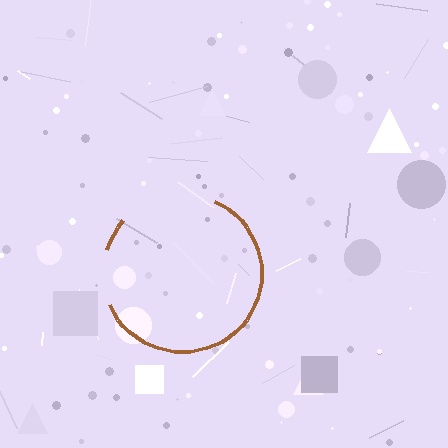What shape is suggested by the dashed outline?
The dashed outline suggests a circle.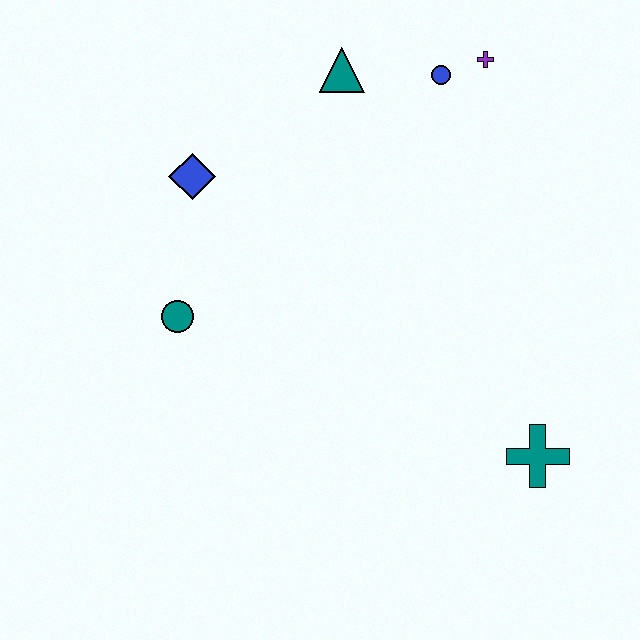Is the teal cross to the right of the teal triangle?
Yes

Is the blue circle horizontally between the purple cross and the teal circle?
Yes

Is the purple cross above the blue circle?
Yes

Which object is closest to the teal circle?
The blue diamond is closest to the teal circle.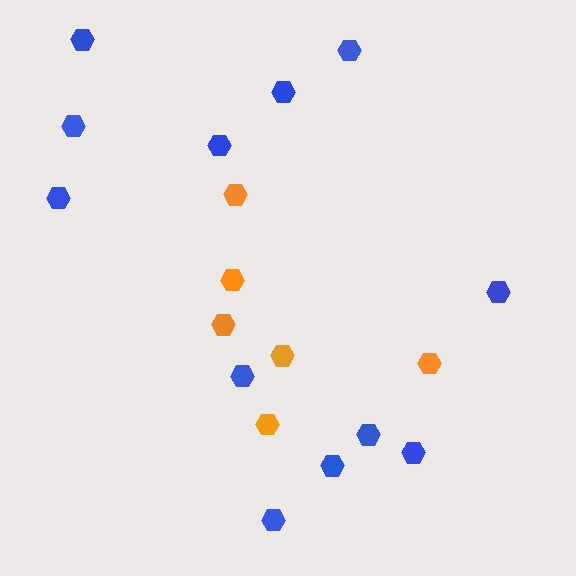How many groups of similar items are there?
There are 2 groups: one group of blue hexagons (12) and one group of orange hexagons (6).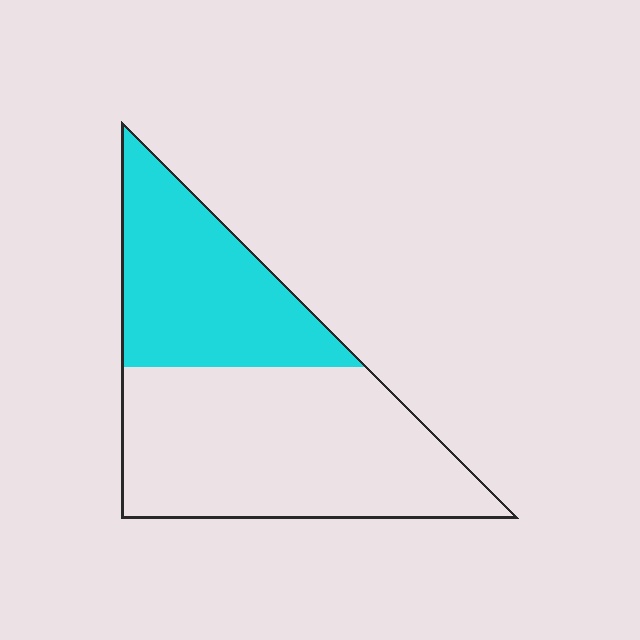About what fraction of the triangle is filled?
About three eighths (3/8).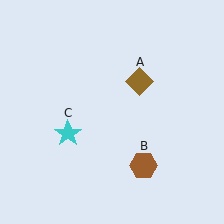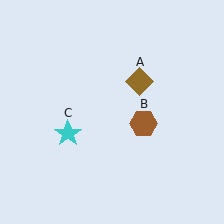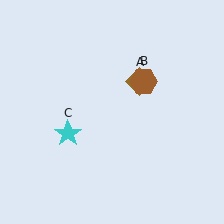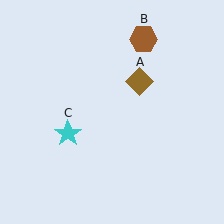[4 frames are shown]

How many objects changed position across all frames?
1 object changed position: brown hexagon (object B).